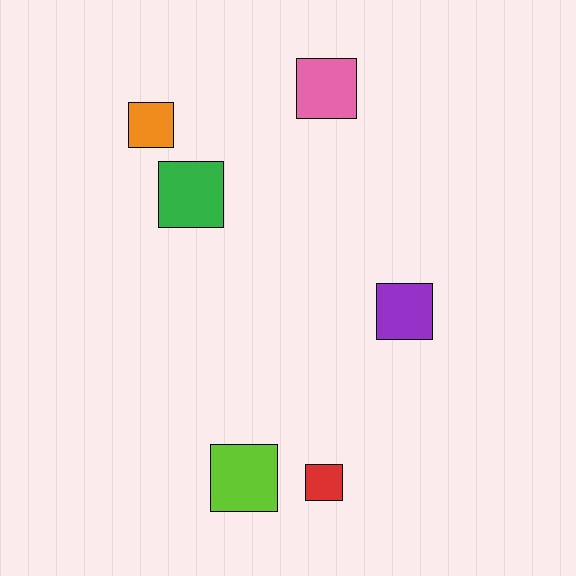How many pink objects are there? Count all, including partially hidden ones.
There is 1 pink object.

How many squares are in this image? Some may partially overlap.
There are 6 squares.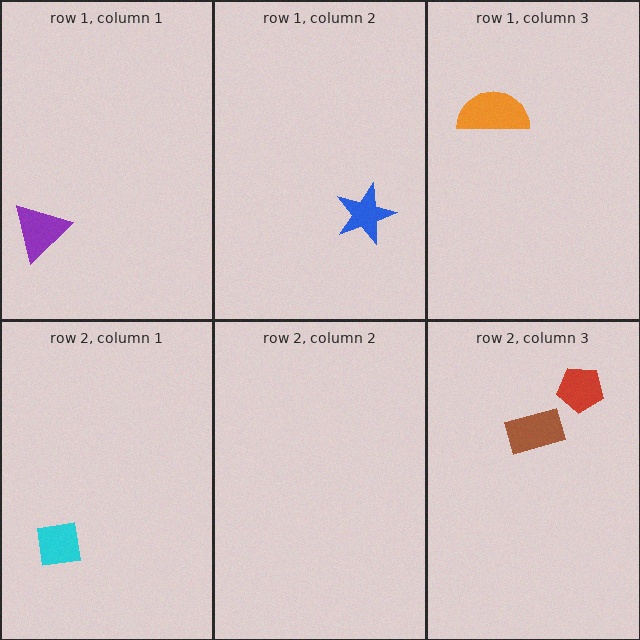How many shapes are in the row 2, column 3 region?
2.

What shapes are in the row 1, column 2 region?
The blue star.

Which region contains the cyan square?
The row 2, column 1 region.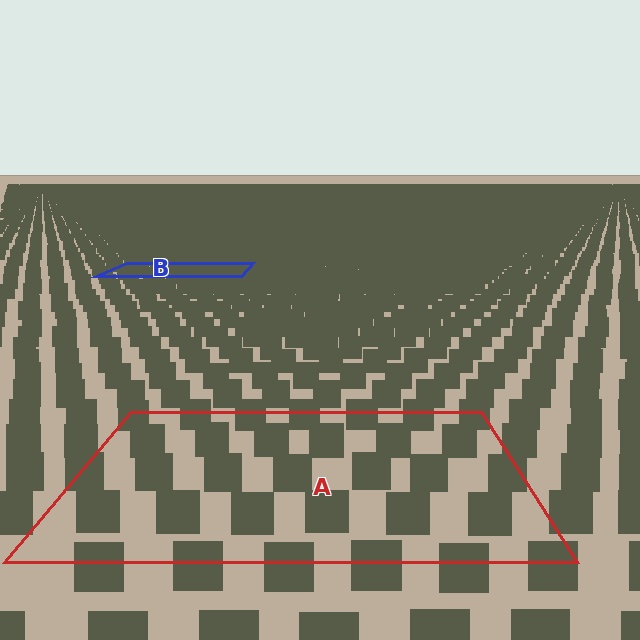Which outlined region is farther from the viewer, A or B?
Region B is farther from the viewer — the texture elements inside it appear smaller and more densely packed.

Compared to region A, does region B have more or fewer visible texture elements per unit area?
Region B has more texture elements per unit area — they are packed more densely because it is farther away.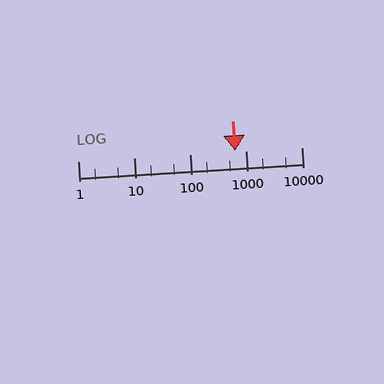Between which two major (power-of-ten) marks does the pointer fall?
The pointer is between 100 and 1000.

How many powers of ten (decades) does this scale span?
The scale spans 4 decades, from 1 to 10000.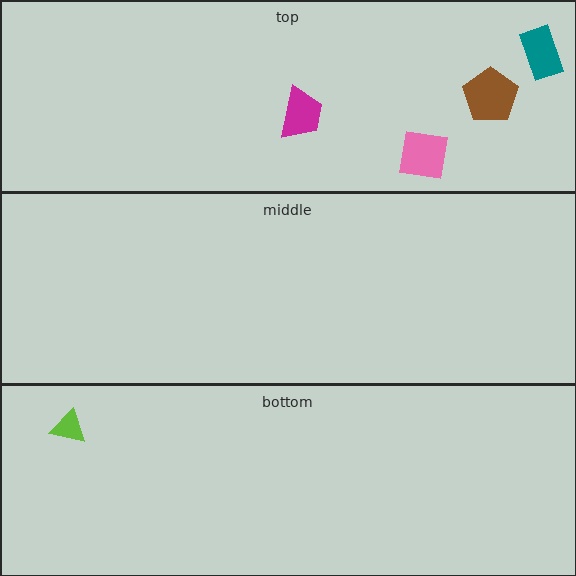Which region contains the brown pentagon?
The top region.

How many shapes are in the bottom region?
1.